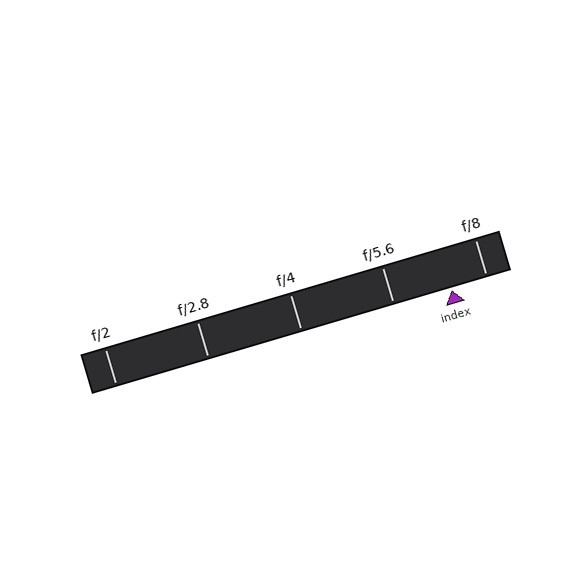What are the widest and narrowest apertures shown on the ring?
The widest aperture shown is f/2 and the narrowest is f/8.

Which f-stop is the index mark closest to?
The index mark is closest to f/8.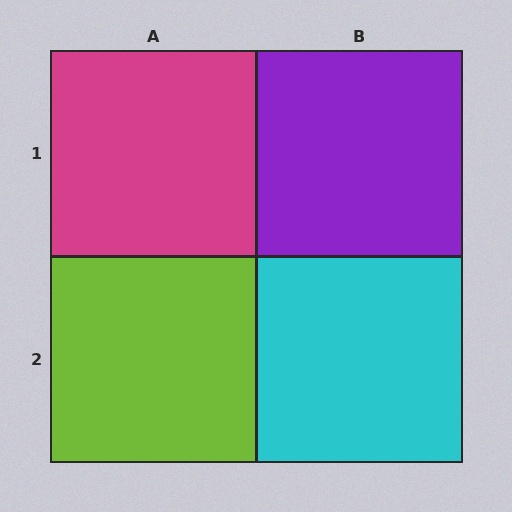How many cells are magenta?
1 cell is magenta.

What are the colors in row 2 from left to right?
Lime, cyan.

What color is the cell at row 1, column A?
Magenta.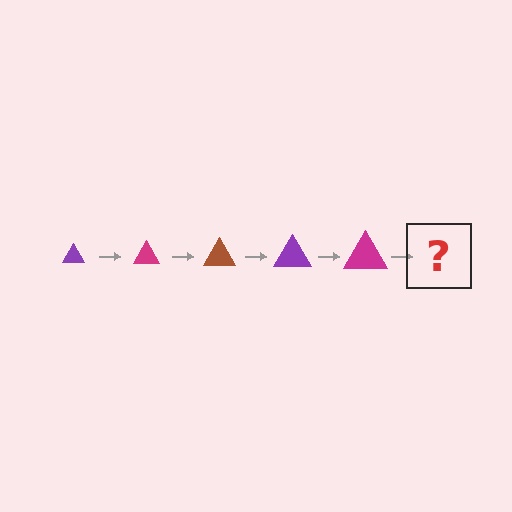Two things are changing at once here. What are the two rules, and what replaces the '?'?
The two rules are that the triangle grows larger each step and the color cycles through purple, magenta, and brown. The '?' should be a brown triangle, larger than the previous one.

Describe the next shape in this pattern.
It should be a brown triangle, larger than the previous one.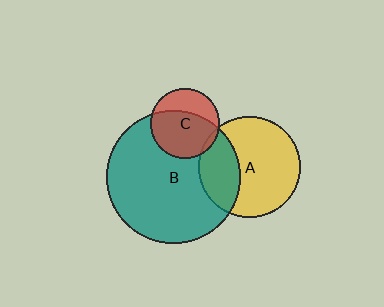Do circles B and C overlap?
Yes.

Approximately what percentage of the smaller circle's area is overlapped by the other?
Approximately 65%.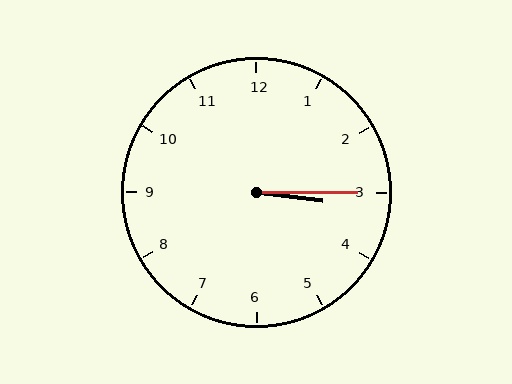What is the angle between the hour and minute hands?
Approximately 8 degrees.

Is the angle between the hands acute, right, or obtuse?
It is acute.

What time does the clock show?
3:15.